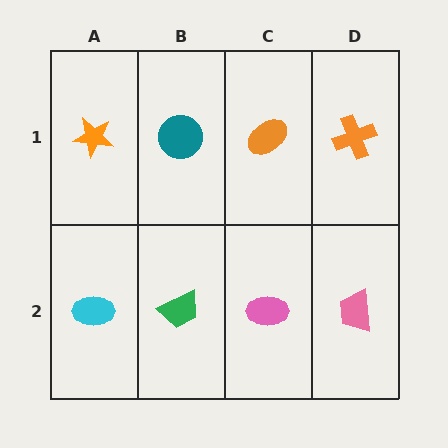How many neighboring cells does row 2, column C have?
3.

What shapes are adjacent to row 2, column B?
A teal circle (row 1, column B), a cyan ellipse (row 2, column A), a pink ellipse (row 2, column C).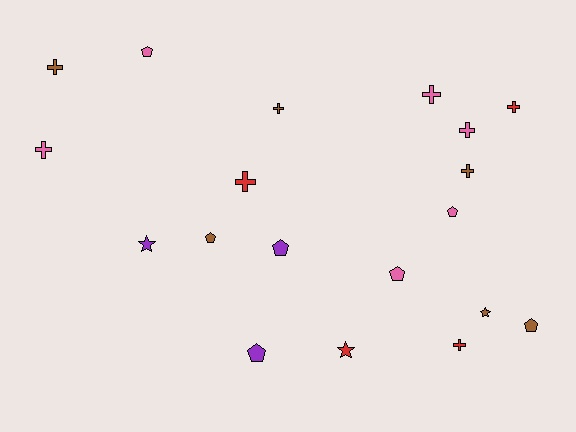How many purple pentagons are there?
There are 2 purple pentagons.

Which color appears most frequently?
Brown, with 6 objects.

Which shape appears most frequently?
Cross, with 9 objects.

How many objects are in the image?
There are 19 objects.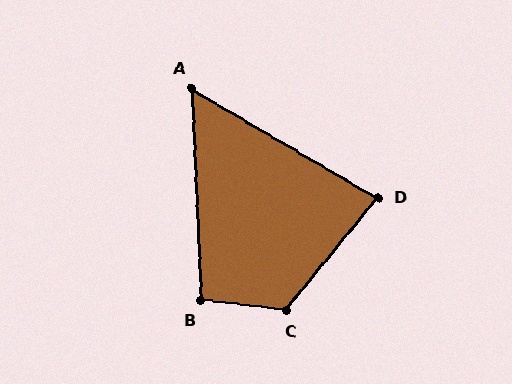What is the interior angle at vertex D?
Approximately 81 degrees (acute).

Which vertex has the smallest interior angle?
A, at approximately 57 degrees.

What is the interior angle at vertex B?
Approximately 99 degrees (obtuse).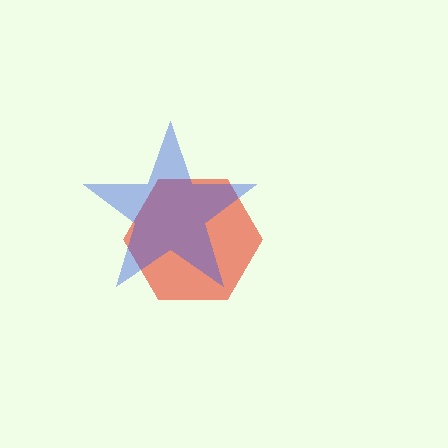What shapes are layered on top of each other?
The layered shapes are: a red hexagon, a blue star.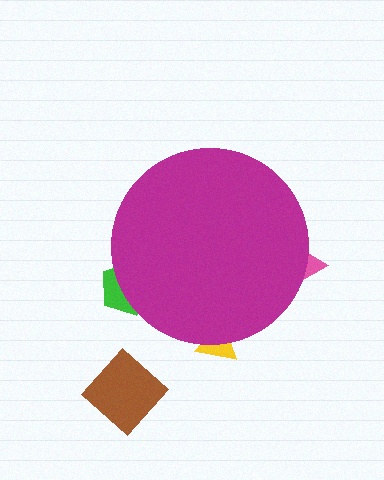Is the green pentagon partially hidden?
Yes, the green pentagon is partially hidden behind the magenta circle.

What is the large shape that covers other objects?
A magenta circle.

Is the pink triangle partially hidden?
Yes, the pink triangle is partially hidden behind the magenta circle.